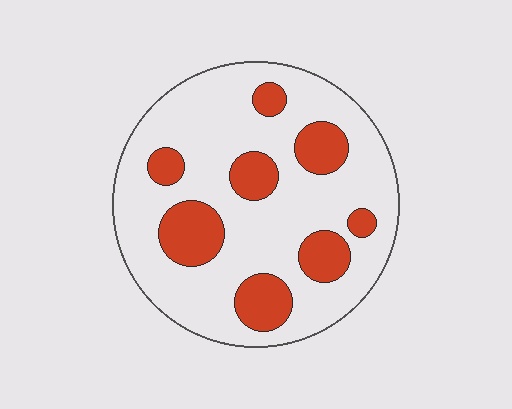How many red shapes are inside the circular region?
8.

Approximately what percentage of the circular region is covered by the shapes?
Approximately 25%.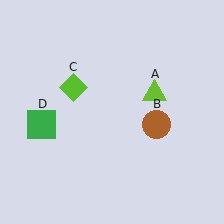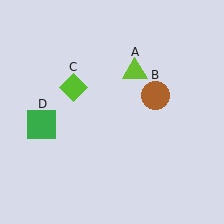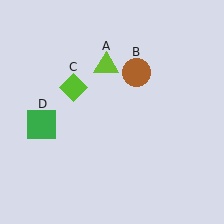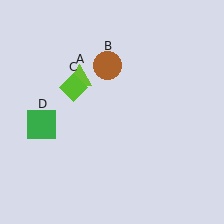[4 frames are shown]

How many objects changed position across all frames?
2 objects changed position: lime triangle (object A), brown circle (object B).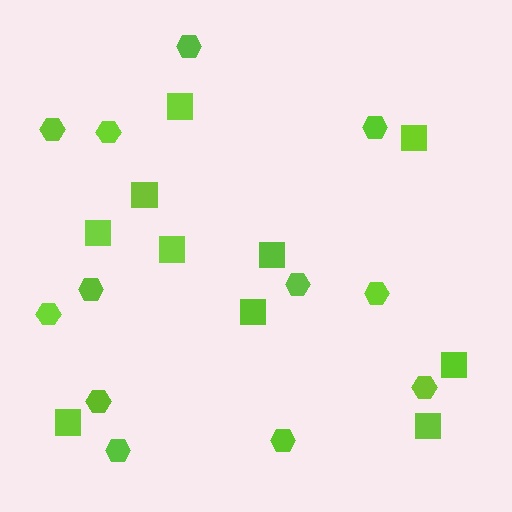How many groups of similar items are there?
There are 2 groups: one group of hexagons (12) and one group of squares (10).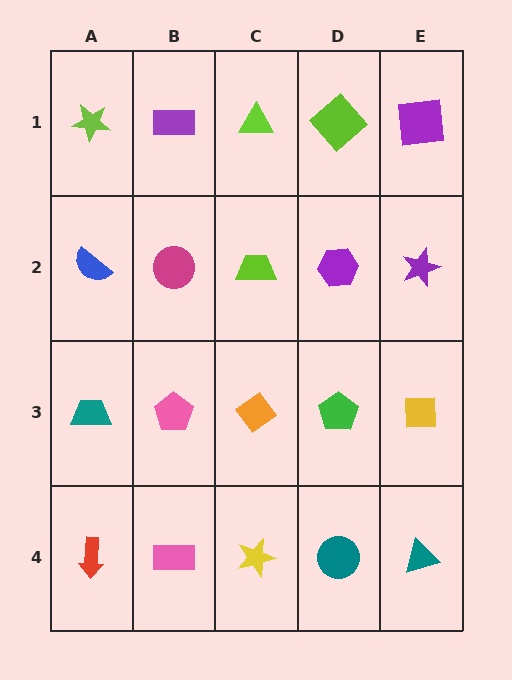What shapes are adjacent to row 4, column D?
A green pentagon (row 3, column D), a yellow star (row 4, column C), a teal triangle (row 4, column E).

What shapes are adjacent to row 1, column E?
A purple star (row 2, column E), a lime diamond (row 1, column D).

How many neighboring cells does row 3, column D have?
4.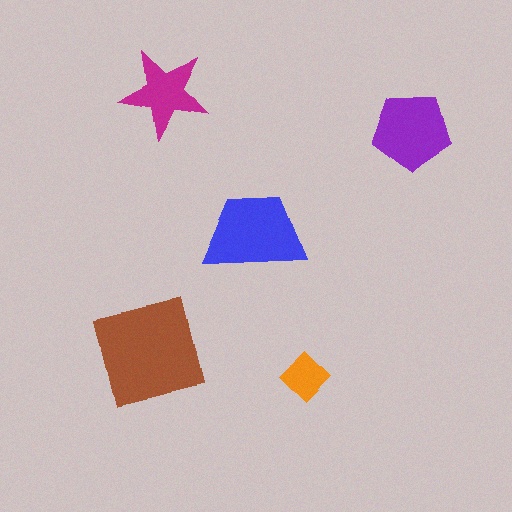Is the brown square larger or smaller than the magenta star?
Larger.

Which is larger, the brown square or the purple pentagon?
The brown square.